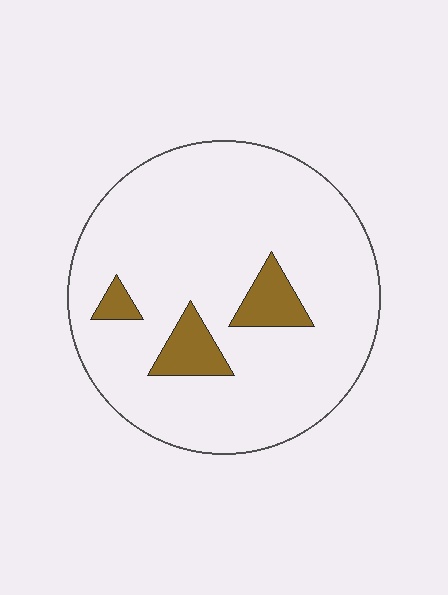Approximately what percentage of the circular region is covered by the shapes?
Approximately 10%.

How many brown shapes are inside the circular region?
3.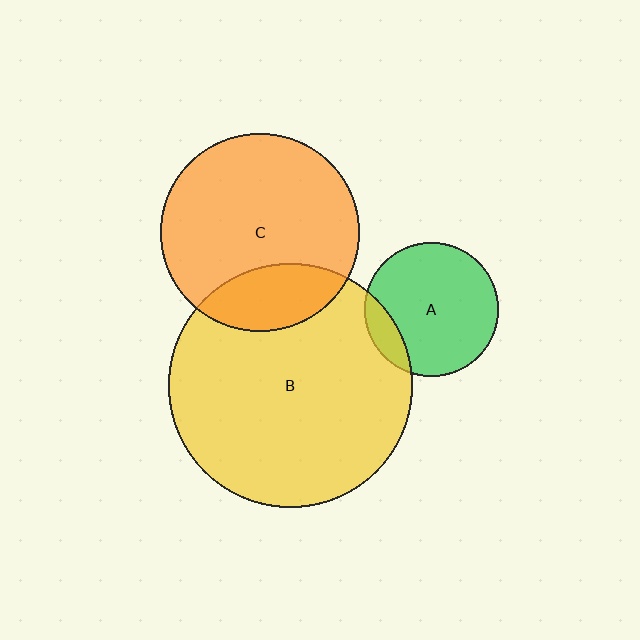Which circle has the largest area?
Circle B (yellow).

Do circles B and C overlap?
Yes.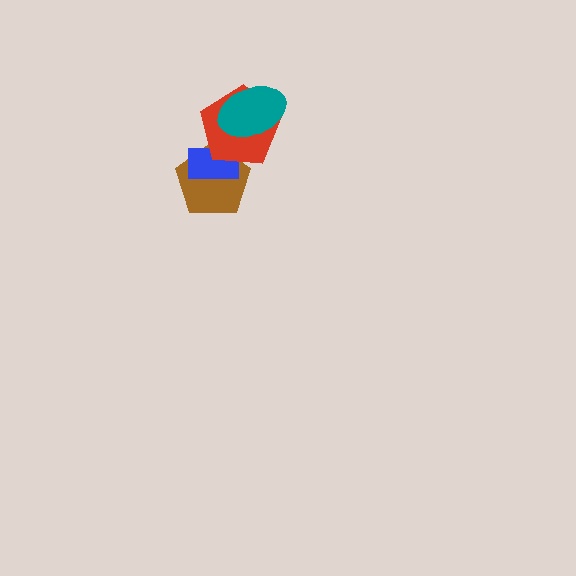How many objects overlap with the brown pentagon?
2 objects overlap with the brown pentagon.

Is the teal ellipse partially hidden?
No, no other shape covers it.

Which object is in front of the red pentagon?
The teal ellipse is in front of the red pentagon.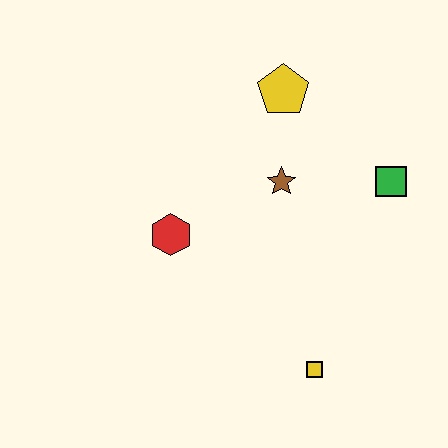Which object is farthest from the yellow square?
The yellow pentagon is farthest from the yellow square.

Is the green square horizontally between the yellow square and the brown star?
No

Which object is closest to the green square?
The brown star is closest to the green square.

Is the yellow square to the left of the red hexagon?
No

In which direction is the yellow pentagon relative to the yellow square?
The yellow pentagon is above the yellow square.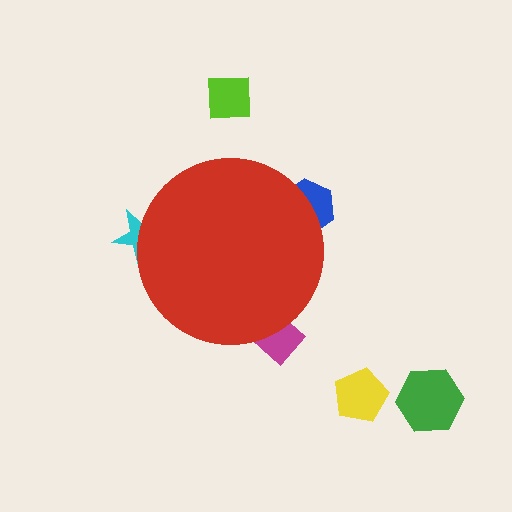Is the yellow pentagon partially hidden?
No, the yellow pentagon is fully visible.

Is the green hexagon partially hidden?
No, the green hexagon is fully visible.